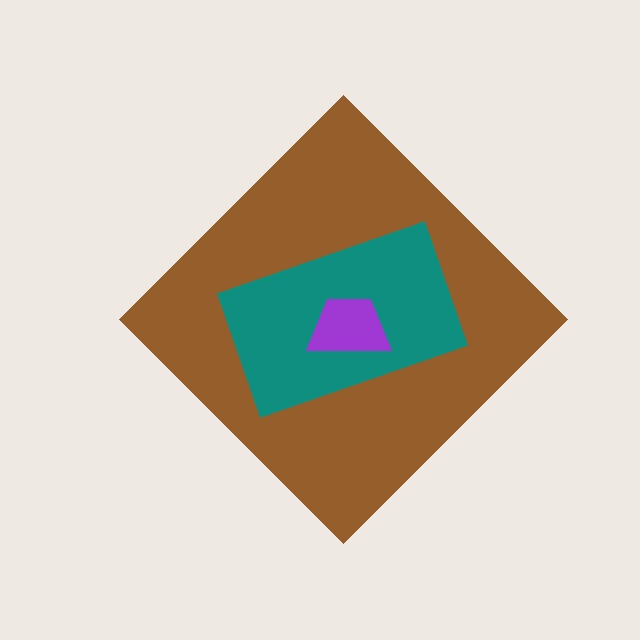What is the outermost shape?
The brown diamond.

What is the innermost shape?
The purple trapezoid.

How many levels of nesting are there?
3.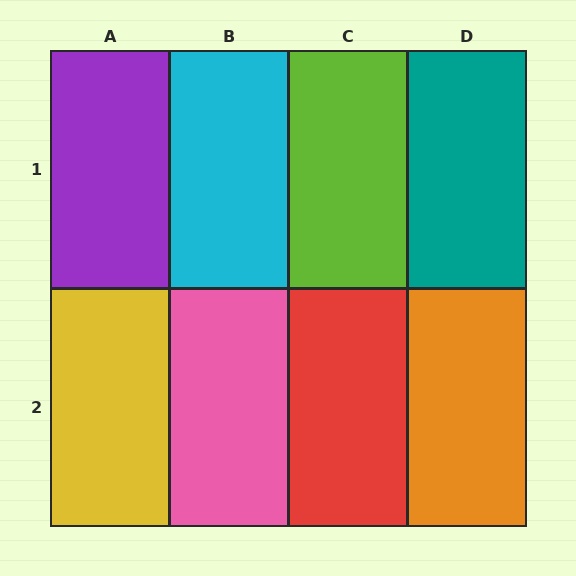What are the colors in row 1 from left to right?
Purple, cyan, lime, teal.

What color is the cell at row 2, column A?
Yellow.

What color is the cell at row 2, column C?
Red.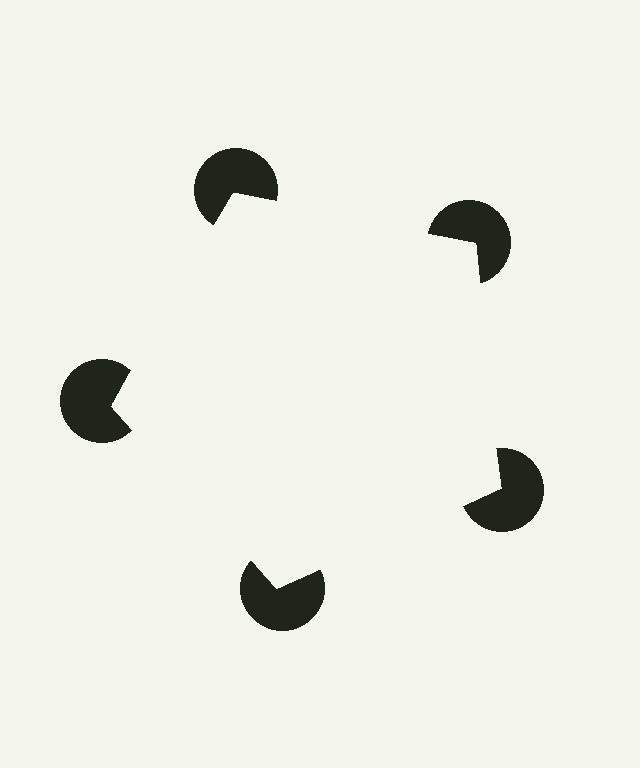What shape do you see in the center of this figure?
An illusory pentagon — its edges are inferred from the aligned wedge cuts in the pac-man discs, not physically drawn.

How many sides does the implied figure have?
5 sides.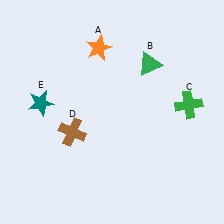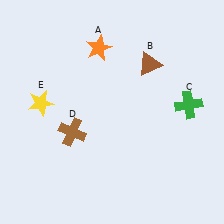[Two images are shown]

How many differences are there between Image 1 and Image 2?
There are 2 differences between the two images.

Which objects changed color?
B changed from green to brown. E changed from teal to yellow.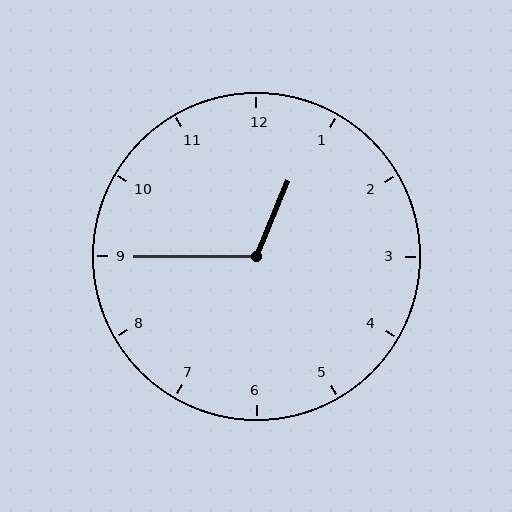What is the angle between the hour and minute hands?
Approximately 112 degrees.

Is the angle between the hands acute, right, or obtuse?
It is obtuse.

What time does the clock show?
12:45.